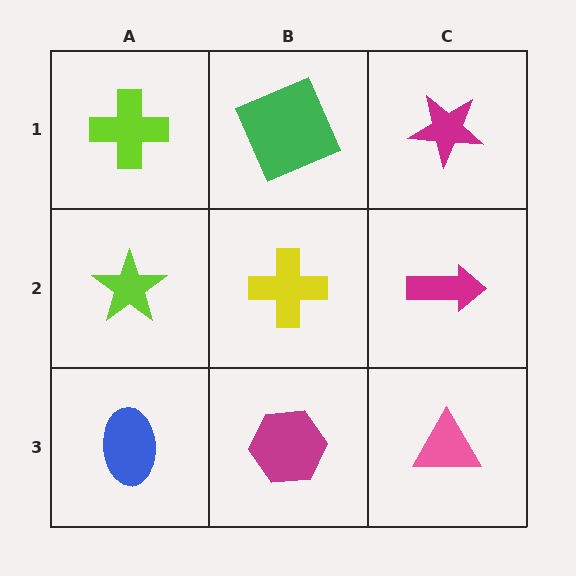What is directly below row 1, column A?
A lime star.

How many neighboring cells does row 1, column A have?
2.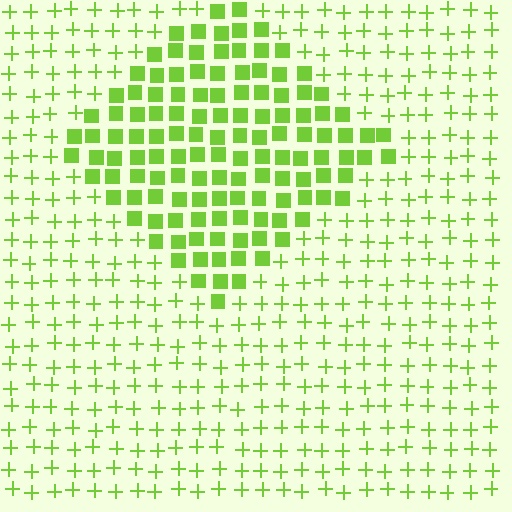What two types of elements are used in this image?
The image uses squares inside the diamond region and plus signs outside it.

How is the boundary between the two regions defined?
The boundary is defined by a change in element shape: squares inside vs. plus signs outside. All elements share the same color and spacing.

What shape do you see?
I see a diamond.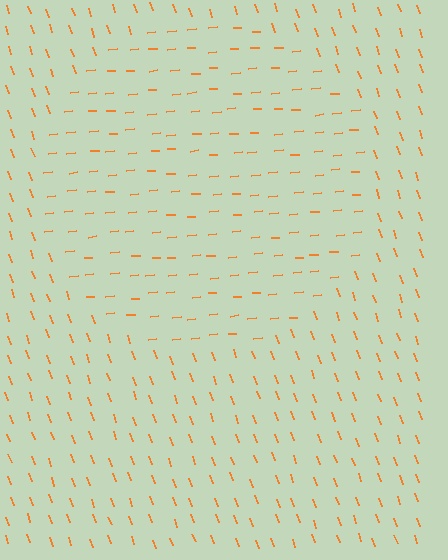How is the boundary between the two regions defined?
The boundary is defined purely by a change in line orientation (approximately 76 degrees difference). All lines are the same color and thickness.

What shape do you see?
I see a circle.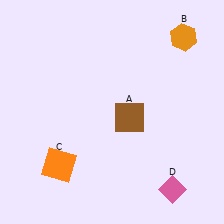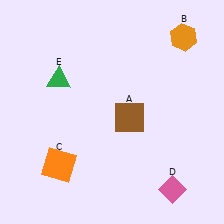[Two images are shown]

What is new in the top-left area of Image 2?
A green triangle (E) was added in the top-left area of Image 2.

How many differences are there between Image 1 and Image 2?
There is 1 difference between the two images.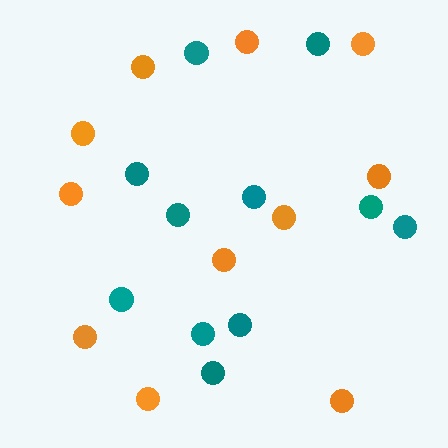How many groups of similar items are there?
There are 2 groups: one group of orange circles (11) and one group of teal circles (11).